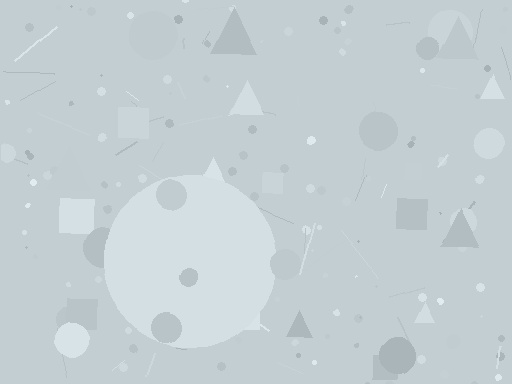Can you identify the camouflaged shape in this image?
The camouflaged shape is a circle.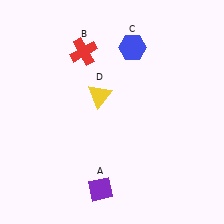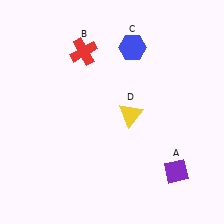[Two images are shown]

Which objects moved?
The objects that moved are: the purple diamond (A), the yellow triangle (D).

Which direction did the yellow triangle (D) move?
The yellow triangle (D) moved right.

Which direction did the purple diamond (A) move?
The purple diamond (A) moved right.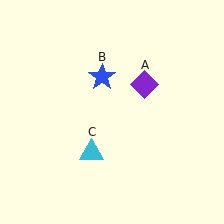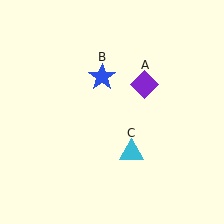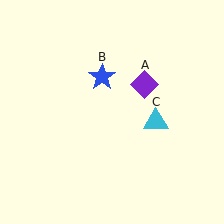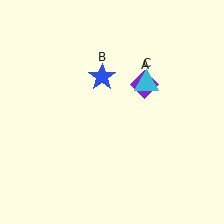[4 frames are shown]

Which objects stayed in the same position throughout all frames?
Purple diamond (object A) and blue star (object B) remained stationary.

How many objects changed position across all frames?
1 object changed position: cyan triangle (object C).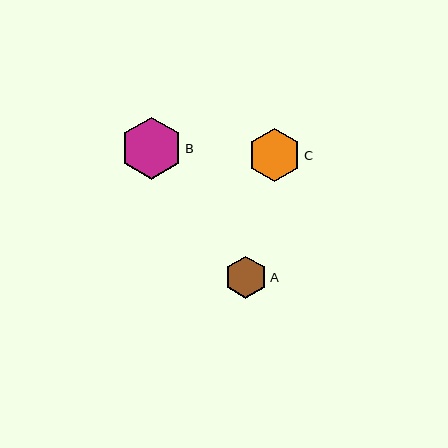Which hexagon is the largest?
Hexagon B is the largest with a size of approximately 62 pixels.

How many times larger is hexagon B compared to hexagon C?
Hexagon B is approximately 1.2 times the size of hexagon C.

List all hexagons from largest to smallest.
From largest to smallest: B, C, A.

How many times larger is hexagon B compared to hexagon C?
Hexagon B is approximately 1.2 times the size of hexagon C.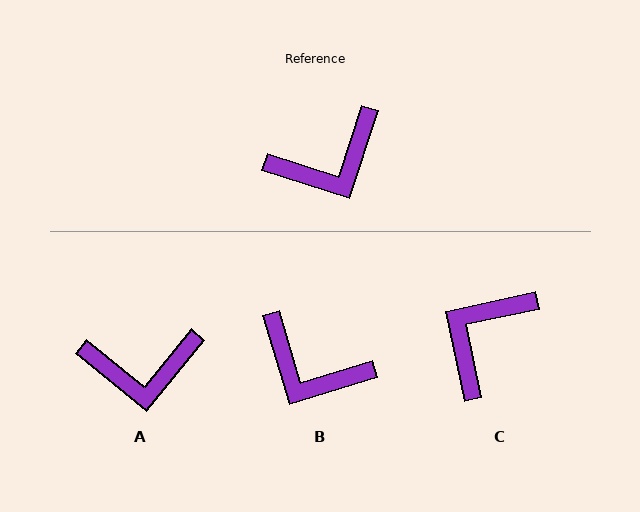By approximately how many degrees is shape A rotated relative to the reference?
Approximately 21 degrees clockwise.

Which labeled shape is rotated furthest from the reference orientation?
C, about 150 degrees away.